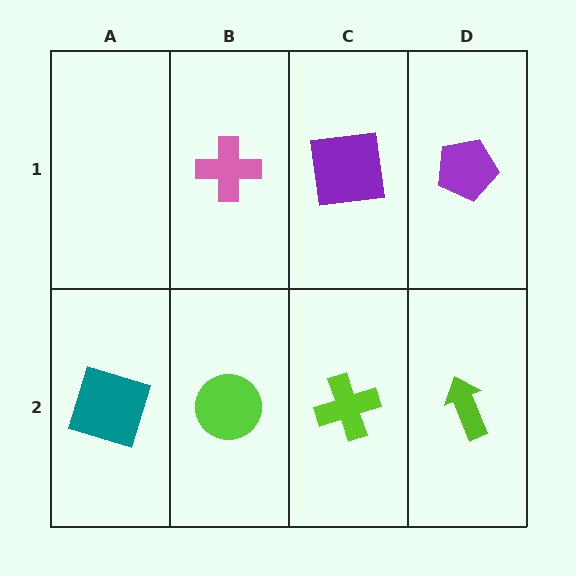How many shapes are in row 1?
3 shapes.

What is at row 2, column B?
A lime circle.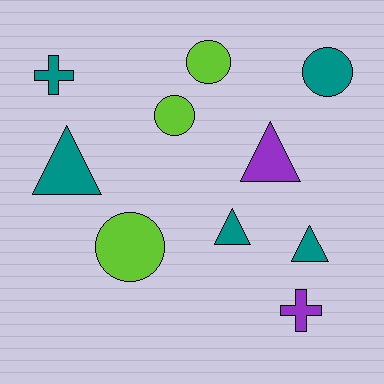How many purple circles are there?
There are no purple circles.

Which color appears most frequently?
Teal, with 5 objects.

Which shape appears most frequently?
Triangle, with 4 objects.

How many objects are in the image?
There are 10 objects.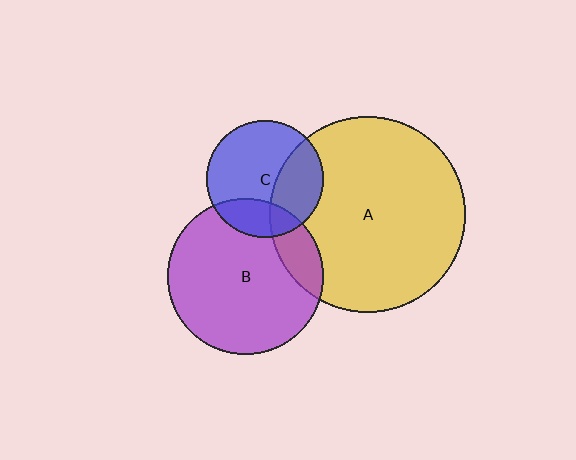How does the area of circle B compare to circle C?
Approximately 1.8 times.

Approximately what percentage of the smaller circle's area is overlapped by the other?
Approximately 15%.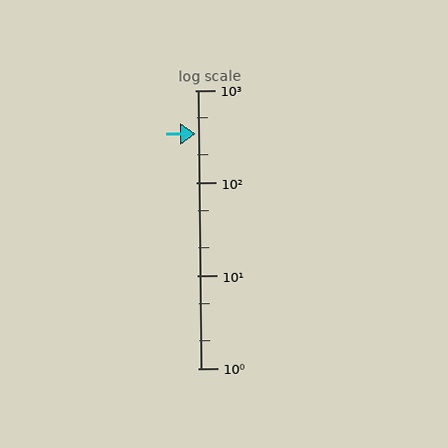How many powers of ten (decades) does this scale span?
The scale spans 3 decades, from 1 to 1000.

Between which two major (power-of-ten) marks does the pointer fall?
The pointer is between 100 and 1000.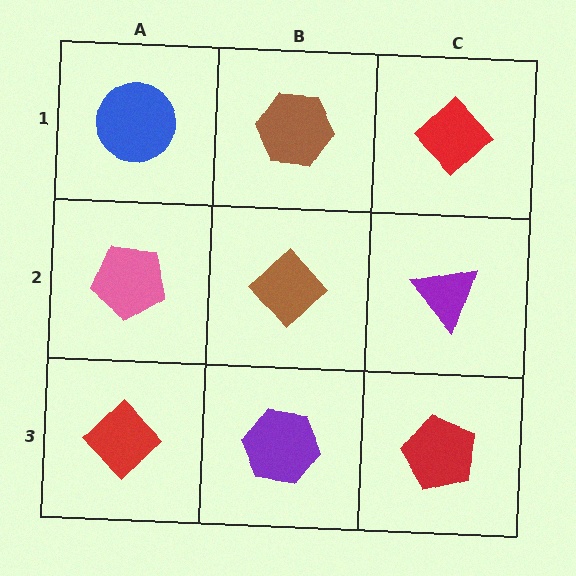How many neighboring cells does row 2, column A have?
3.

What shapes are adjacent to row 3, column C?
A purple triangle (row 2, column C), a purple hexagon (row 3, column B).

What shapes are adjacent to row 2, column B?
A brown hexagon (row 1, column B), a purple hexagon (row 3, column B), a pink pentagon (row 2, column A), a purple triangle (row 2, column C).